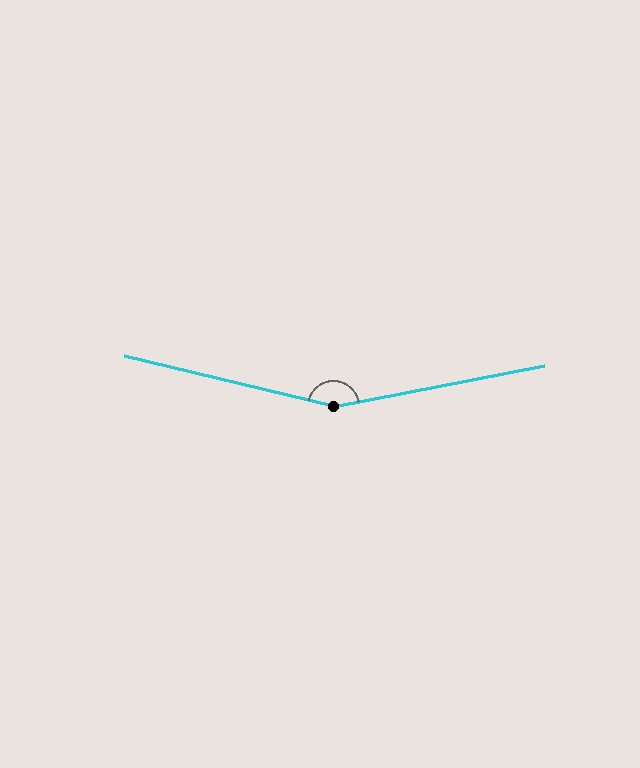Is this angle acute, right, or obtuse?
It is obtuse.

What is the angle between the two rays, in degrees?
Approximately 156 degrees.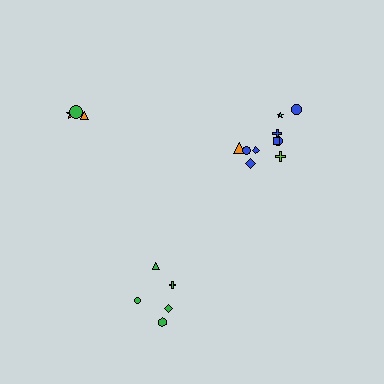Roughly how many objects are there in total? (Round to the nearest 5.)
Roughly 20 objects in total.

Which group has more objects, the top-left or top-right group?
The top-right group.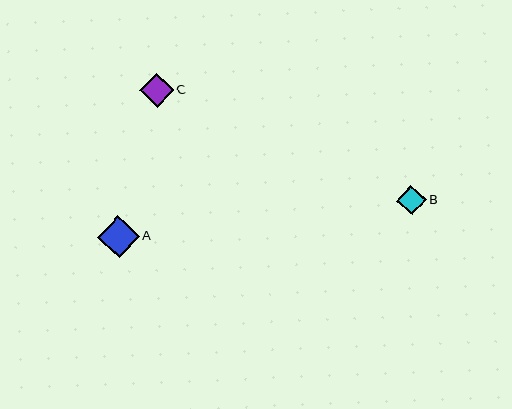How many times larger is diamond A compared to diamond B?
Diamond A is approximately 1.4 times the size of diamond B.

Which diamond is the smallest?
Diamond B is the smallest with a size of approximately 30 pixels.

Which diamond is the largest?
Diamond A is the largest with a size of approximately 42 pixels.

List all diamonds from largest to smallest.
From largest to smallest: A, C, B.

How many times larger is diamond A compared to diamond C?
Diamond A is approximately 1.2 times the size of diamond C.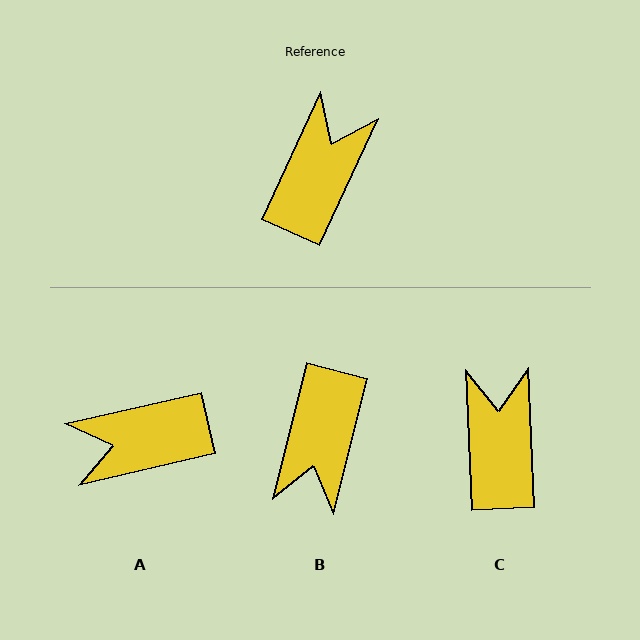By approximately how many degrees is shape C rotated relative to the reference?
Approximately 27 degrees counter-clockwise.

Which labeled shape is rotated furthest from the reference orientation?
B, about 169 degrees away.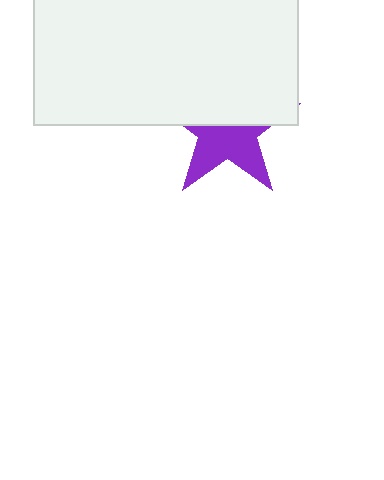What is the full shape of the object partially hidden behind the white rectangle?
The partially hidden object is a purple star.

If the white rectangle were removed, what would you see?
You would see the complete purple star.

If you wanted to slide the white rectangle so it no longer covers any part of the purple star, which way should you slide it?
Slide it up — that is the most direct way to separate the two shapes.